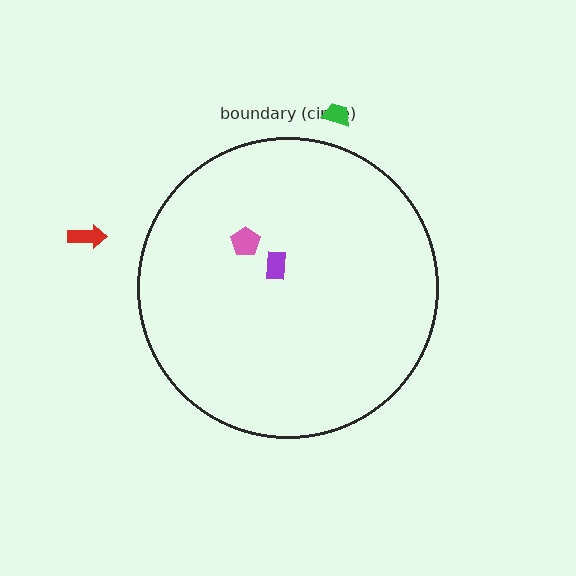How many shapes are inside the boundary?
2 inside, 2 outside.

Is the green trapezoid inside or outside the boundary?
Outside.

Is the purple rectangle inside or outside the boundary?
Inside.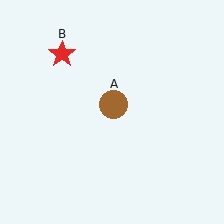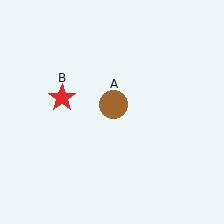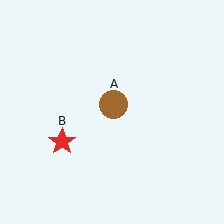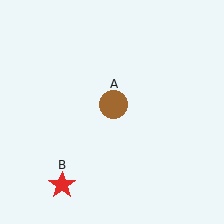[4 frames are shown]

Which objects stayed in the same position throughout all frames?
Brown circle (object A) remained stationary.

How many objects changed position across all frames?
1 object changed position: red star (object B).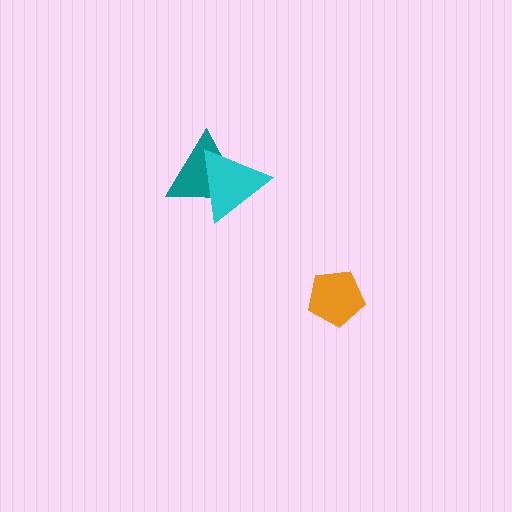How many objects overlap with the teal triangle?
1 object overlaps with the teal triangle.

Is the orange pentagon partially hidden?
No, no other shape covers it.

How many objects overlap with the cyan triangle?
1 object overlaps with the cyan triangle.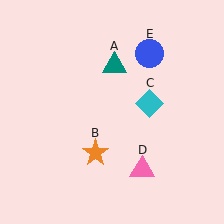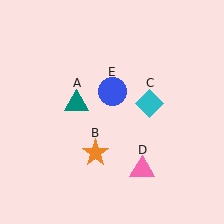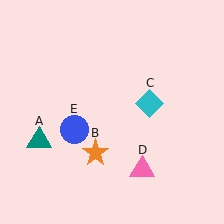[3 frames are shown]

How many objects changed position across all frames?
2 objects changed position: teal triangle (object A), blue circle (object E).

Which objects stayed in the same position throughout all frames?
Orange star (object B) and cyan diamond (object C) and pink triangle (object D) remained stationary.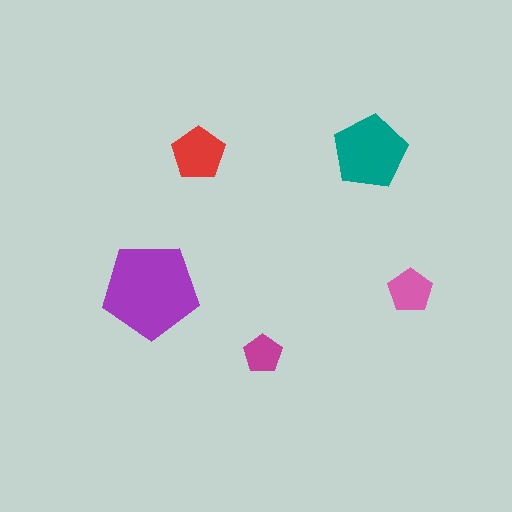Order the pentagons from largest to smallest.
the purple one, the teal one, the red one, the pink one, the magenta one.